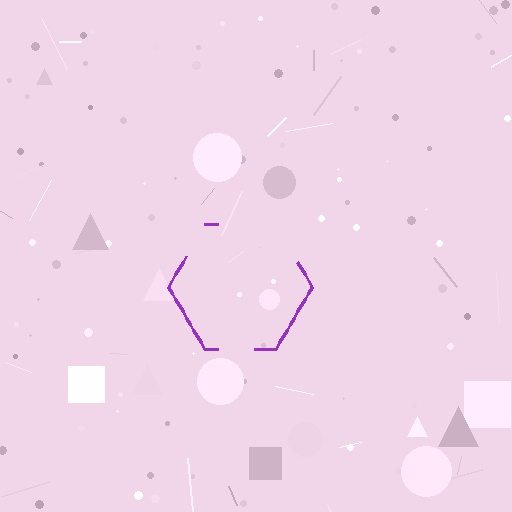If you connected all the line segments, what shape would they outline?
They would outline a hexagon.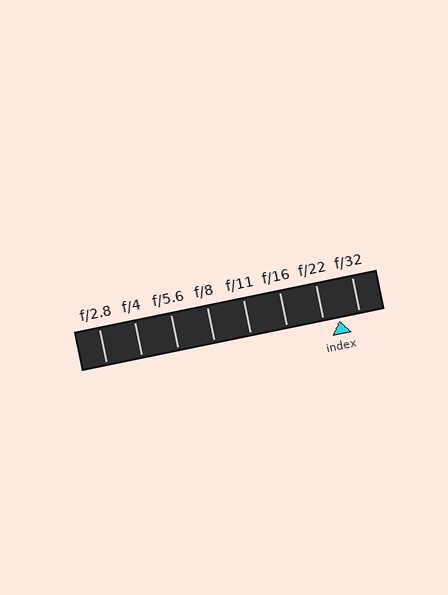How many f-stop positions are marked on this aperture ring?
There are 8 f-stop positions marked.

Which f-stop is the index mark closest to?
The index mark is closest to f/22.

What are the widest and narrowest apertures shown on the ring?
The widest aperture shown is f/2.8 and the narrowest is f/32.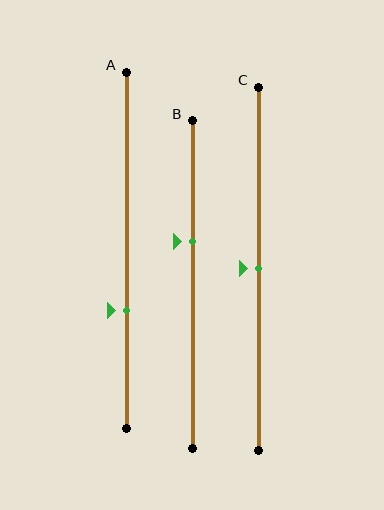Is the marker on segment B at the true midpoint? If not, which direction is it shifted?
No, the marker on segment B is shifted upward by about 13% of the segment length.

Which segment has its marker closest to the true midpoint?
Segment C has its marker closest to the true midpoint.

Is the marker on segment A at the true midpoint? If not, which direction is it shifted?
No, the marker on segment A is shifted downward by about 17% of the segment length.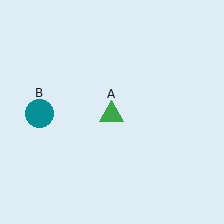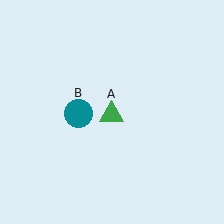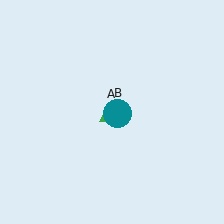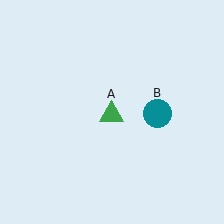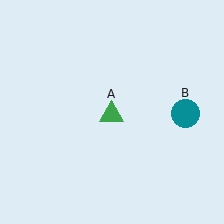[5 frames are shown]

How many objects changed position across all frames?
1 object changed position: teal circle (object B).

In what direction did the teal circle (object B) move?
The teal circle (object B) moved right.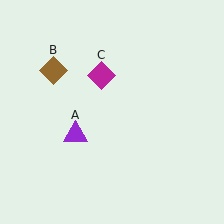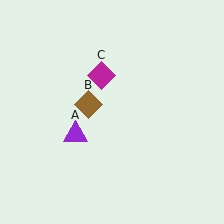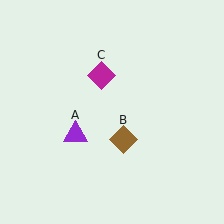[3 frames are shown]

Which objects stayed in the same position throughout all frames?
Purple triangle (object A) and magenta diamond (object C) remained stationary.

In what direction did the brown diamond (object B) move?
The brown diamond (object B) moved down and to the right.